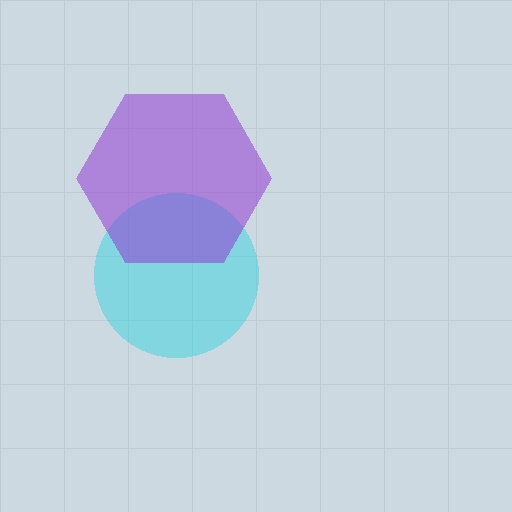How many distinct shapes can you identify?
There are 2 distinct shapes: a cyan circle, a purple hexagon.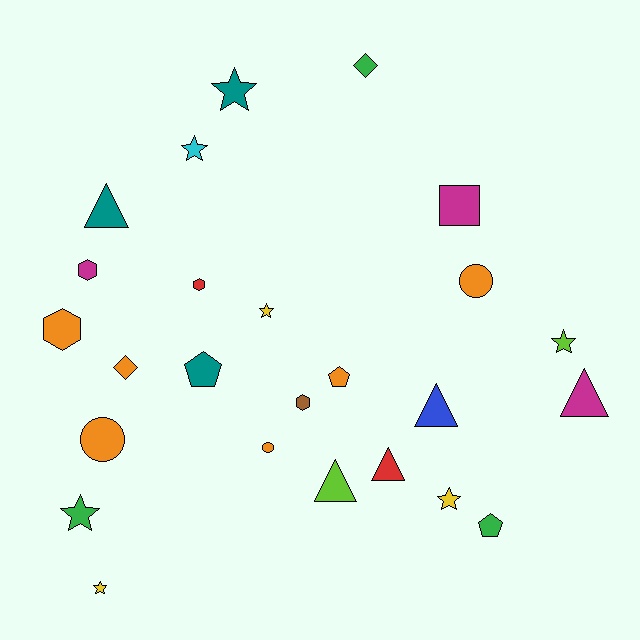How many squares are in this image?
There is 1 square.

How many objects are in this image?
There are 25 objects.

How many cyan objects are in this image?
There is 1 cyan object.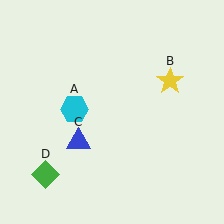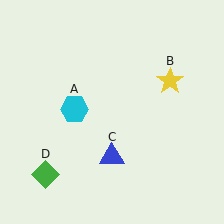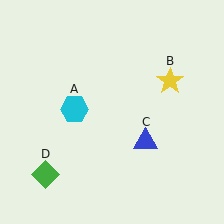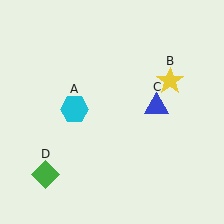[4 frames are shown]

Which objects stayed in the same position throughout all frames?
Cyan hexagon (object A) and yellow star (object B) and green diamond (object D) remained stationary.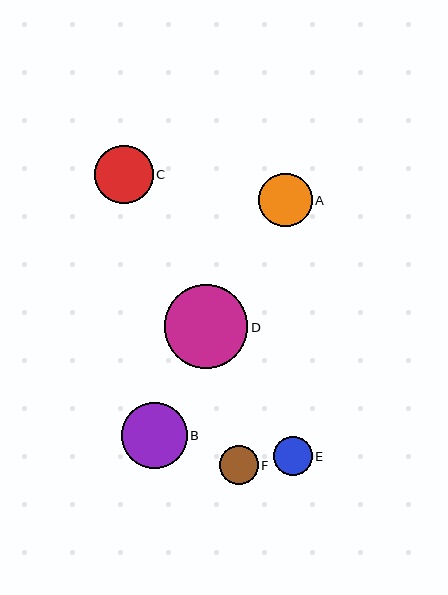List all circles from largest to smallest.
From largest to smallest: D, B, C, A, E, F.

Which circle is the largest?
Circle D is the largest with a size of approximately 83 pixels.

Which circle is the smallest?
Circle F is the smallest with a size of approximately 39 pixels.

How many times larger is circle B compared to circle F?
Circle B is approximately 1.7 times the size of circle F.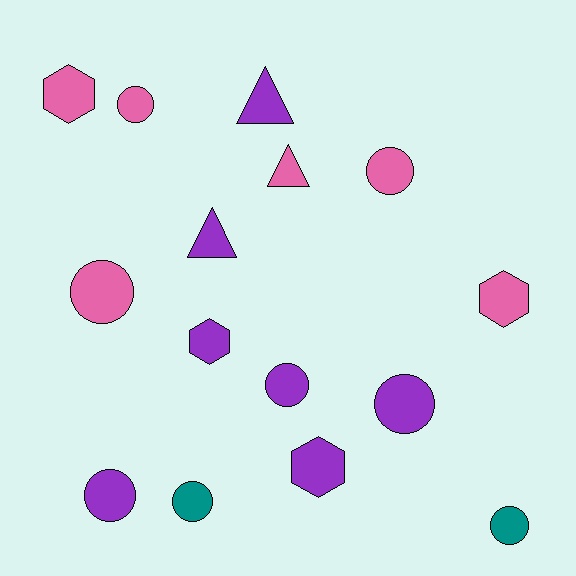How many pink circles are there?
There are 3 pink circles.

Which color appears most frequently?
Purple, with 7 objects.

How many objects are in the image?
There are 15 objects.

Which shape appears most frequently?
Circle, with 8 objects.